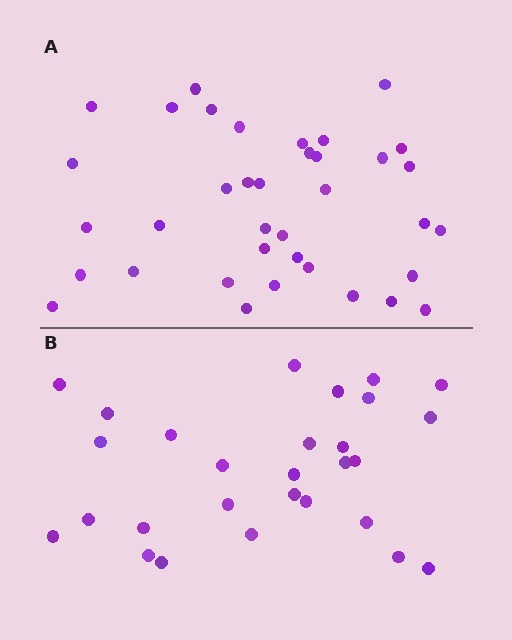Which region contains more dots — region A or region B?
Region A (the top region) has more dots.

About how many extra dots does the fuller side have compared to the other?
Region A has roughly 8 or so more dots than region B.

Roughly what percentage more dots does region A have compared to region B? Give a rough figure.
About 30% more.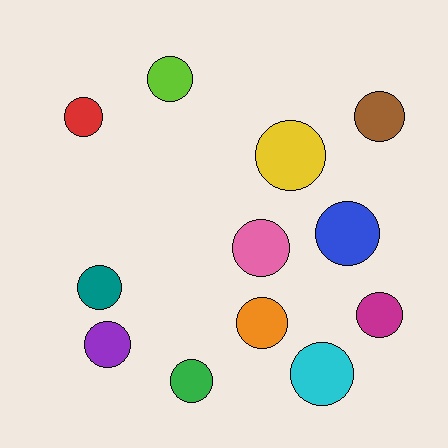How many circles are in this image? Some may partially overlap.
There are 12 circles.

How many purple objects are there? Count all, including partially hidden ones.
There is 1 purple object.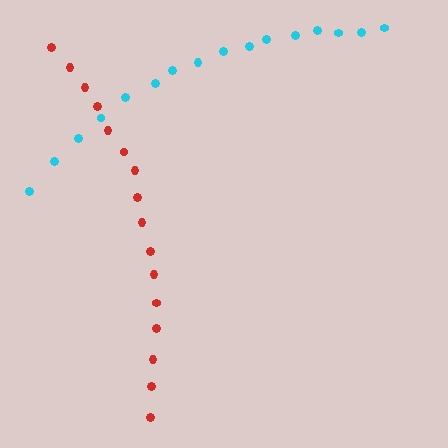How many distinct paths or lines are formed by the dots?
There are 2 distinct paths.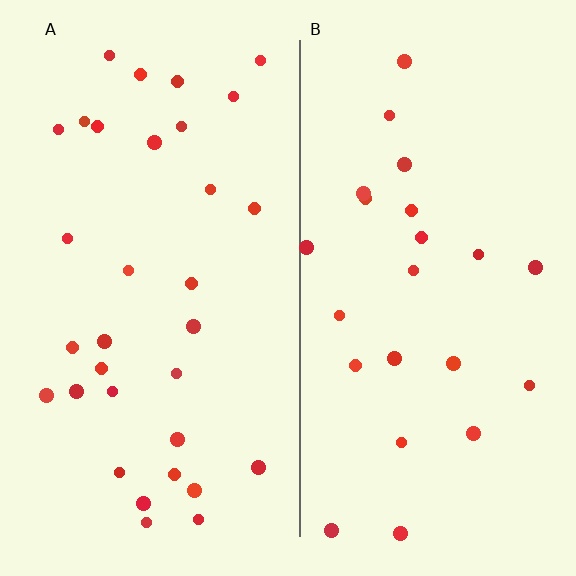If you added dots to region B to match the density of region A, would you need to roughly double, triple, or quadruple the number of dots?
Approximately double.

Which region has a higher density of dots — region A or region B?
A (the left).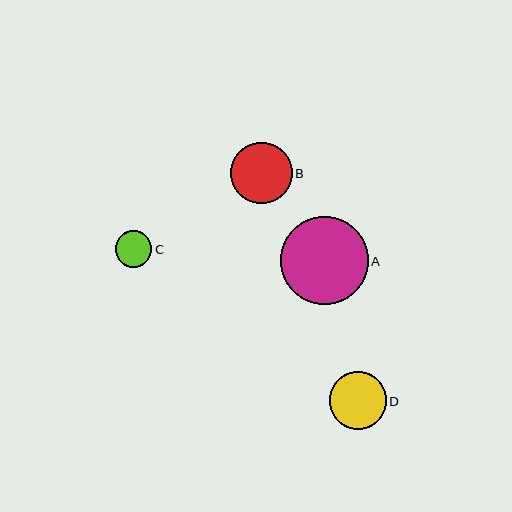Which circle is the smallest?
Circle C is the smallest with a size of approximately 36 pixels.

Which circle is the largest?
Circle A is the largest with a size of approximately 88 pixels.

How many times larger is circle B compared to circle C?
Circle B is approximately 1.7 times the size of circle C.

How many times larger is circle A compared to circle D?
Circle A is approximately 1.5 times the size of circle D.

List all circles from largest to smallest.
From largest to smallest: A, B, D, C.